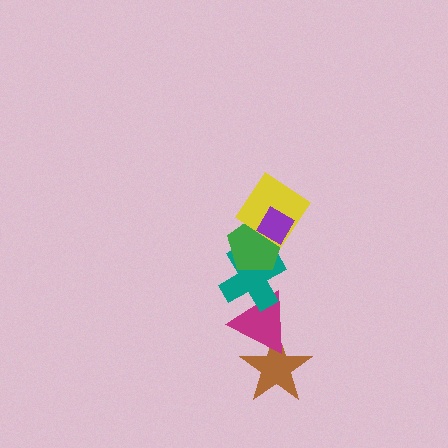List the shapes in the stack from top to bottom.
From top to bottom: the purple diamond, the yellow diamond, the green pentagon, the teal cross, the magenta triangle, the brown star.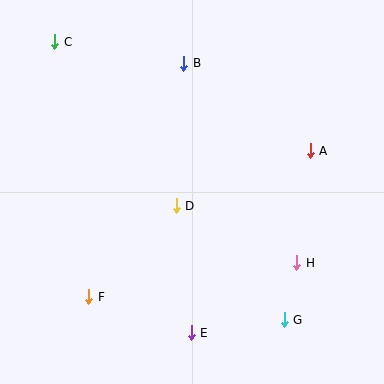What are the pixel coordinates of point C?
Point C is at (55, 42).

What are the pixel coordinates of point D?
Point D is at (176, 206).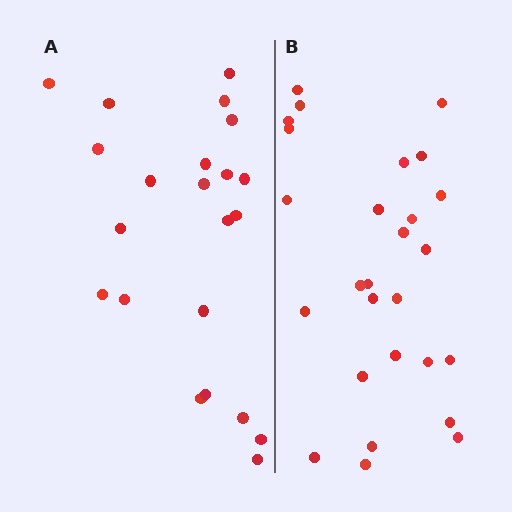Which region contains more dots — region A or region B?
Region B (the right region) has more dots.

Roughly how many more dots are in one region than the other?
Region B has about 5 more dots than region A.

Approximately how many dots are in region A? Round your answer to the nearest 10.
About 20 dots. (The exact count is 22, which rounds to 20.)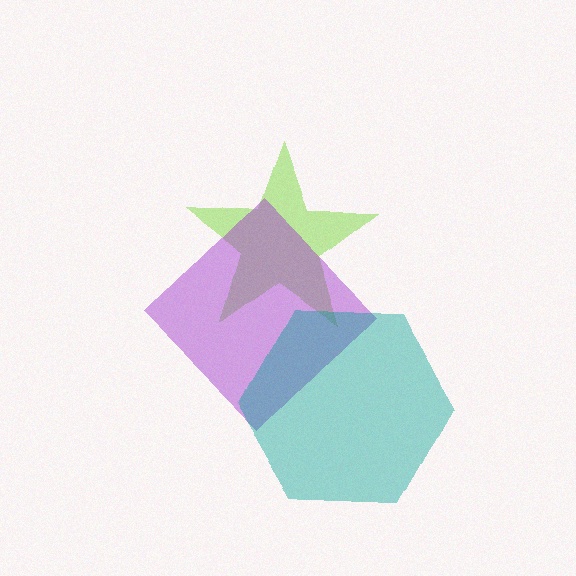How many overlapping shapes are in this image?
There are 3 overlapping shapes in the image.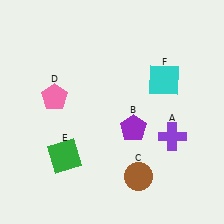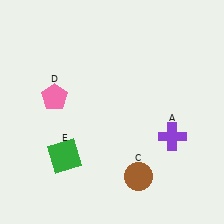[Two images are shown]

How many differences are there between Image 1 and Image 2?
There are 2 differences between the two images.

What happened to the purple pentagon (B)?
The purple pentagon (B) was removed in Image 2. It was in the bottom-right area of Image 1.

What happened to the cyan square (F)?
The cyan square (F) was removed in Image 2. It was in the top-right area of Image 1.